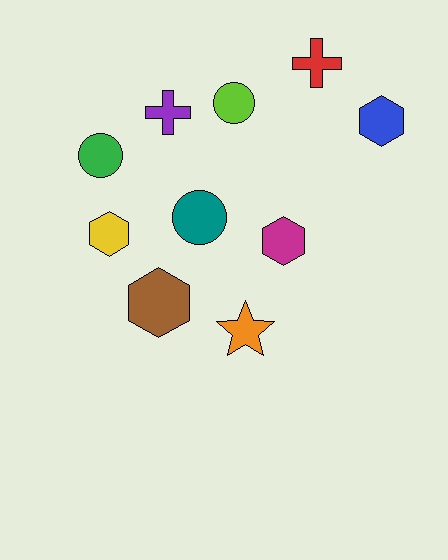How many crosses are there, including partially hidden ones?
There are 2 crosses.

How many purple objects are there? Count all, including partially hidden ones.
There is 1 purple object.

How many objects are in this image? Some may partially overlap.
There are 10 objects.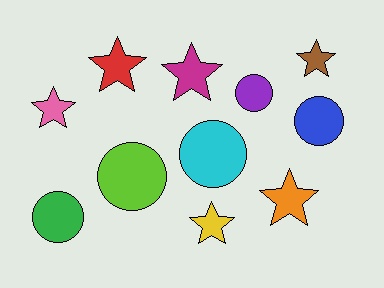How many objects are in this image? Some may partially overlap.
There are 11 objects.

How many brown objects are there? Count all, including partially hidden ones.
There is 1 brown object.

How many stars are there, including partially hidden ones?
There are 6 stars.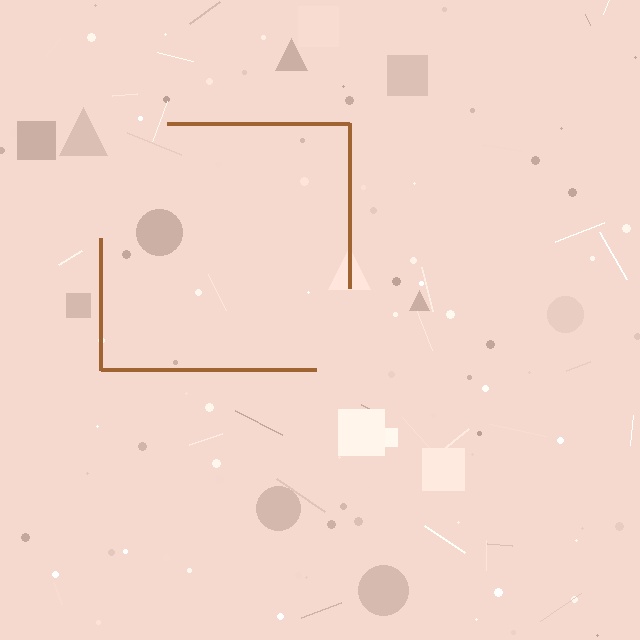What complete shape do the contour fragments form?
The contour fragments form a square.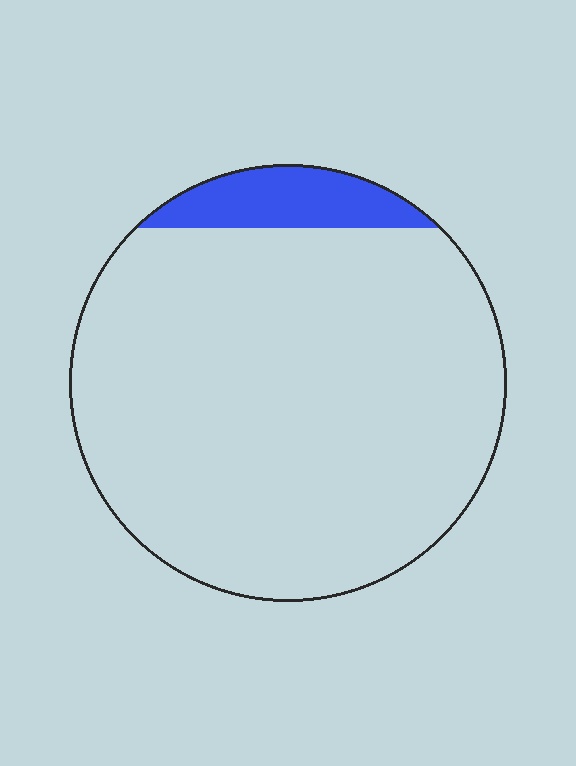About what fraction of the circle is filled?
About one tenth (1/10).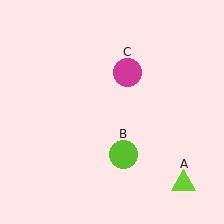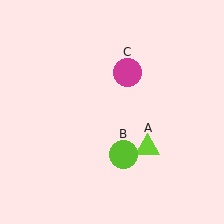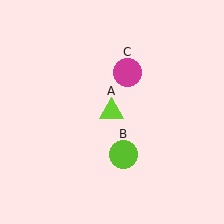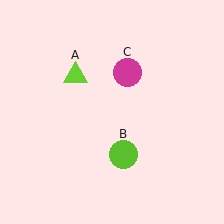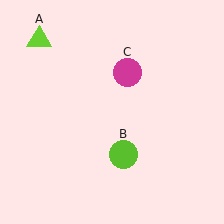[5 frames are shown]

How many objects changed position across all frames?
1 object changed position: lime triangle (object A).